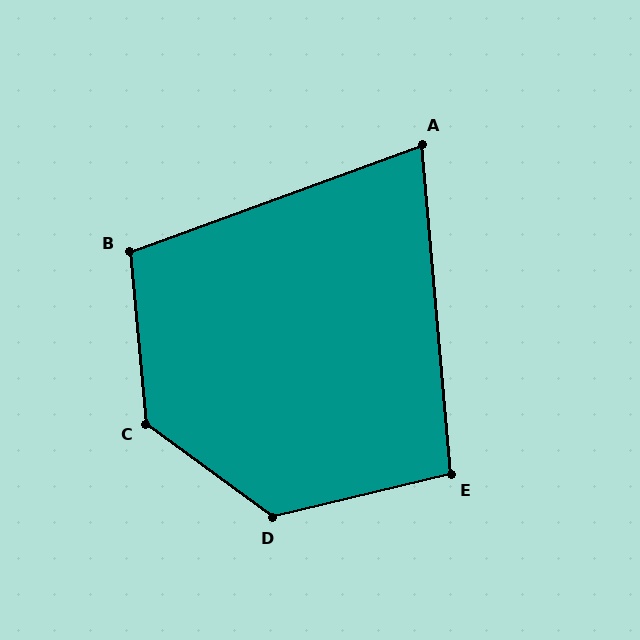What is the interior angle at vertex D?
Approximately 130 degrees (obtuse).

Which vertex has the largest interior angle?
C, at approximately 132 degrees.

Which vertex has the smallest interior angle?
A, at approximately 75 degrees.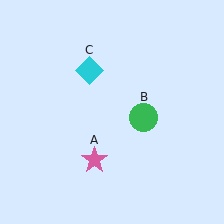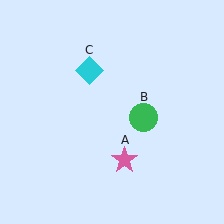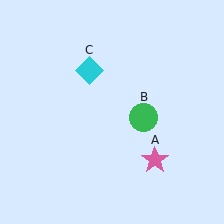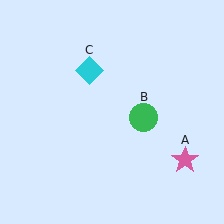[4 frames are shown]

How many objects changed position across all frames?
1 object changed position: pink star (object A).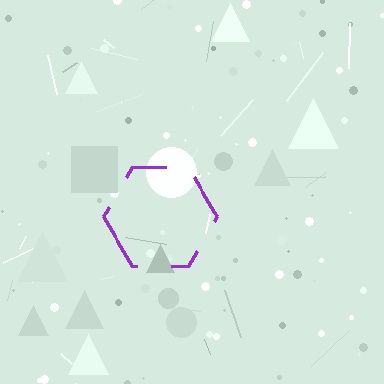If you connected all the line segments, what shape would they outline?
They would outline a hexagon.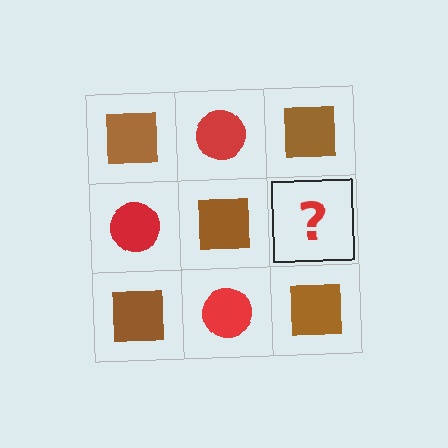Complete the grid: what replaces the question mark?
The question mark should be replaced with a red circle.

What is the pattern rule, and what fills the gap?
The rule is that it alternates brown square and red circle in a checkerboard pattern. The gap should be filled with a red circle.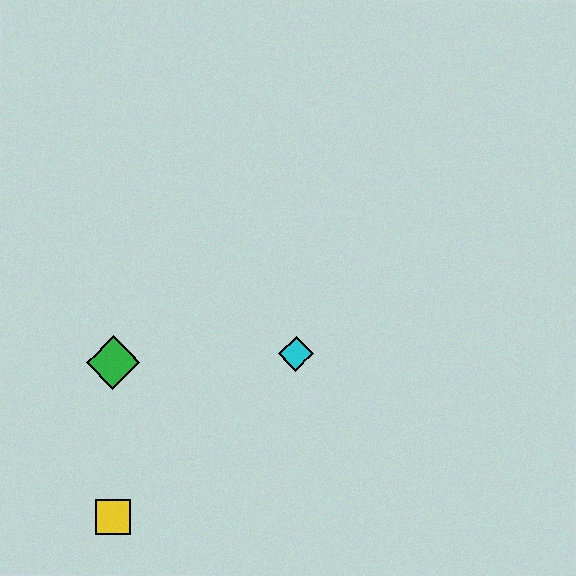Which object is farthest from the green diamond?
The cyan diamond is farthest from the green diamond.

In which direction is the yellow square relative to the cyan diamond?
The yellow square is to the left of the cyan diamond.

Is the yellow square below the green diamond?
Yes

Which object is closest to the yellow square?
The green diamond is closest to the yellow square.